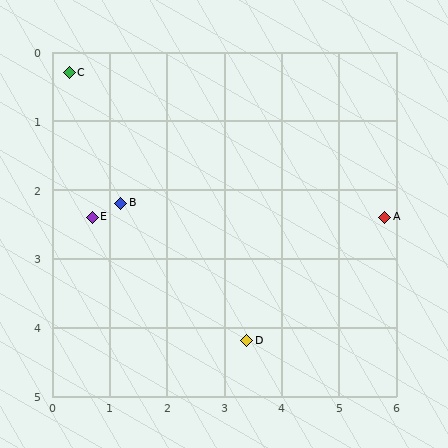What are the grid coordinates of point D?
Point D is at approximately (3.4, 4.2).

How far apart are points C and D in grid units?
Points C and D are about 5.0 grid units apart.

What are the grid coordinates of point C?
Point C is at approximately (0.3, 0.3).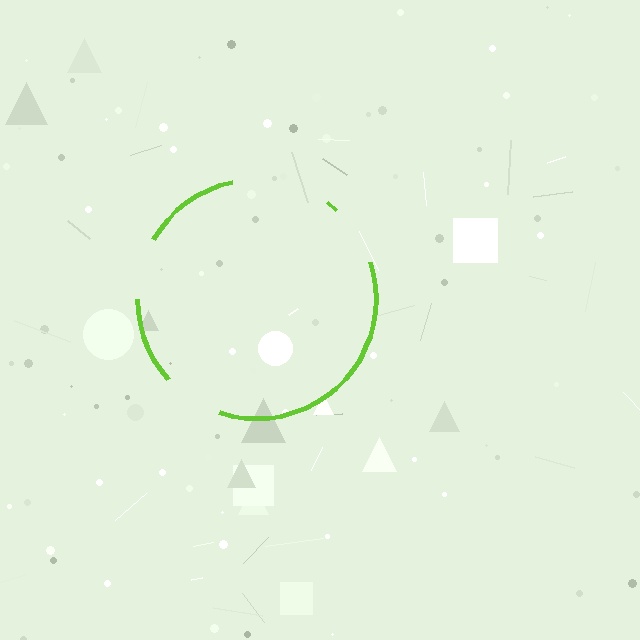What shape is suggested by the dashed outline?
The dashed outline suggests a circle.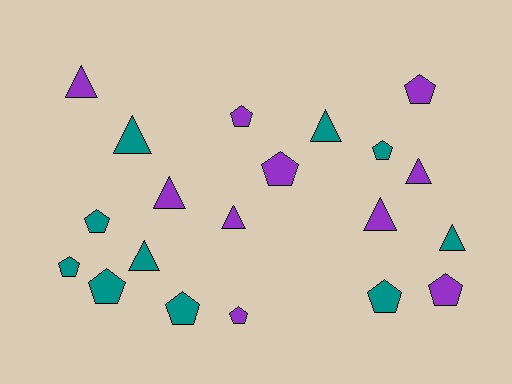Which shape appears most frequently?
Pentagon, with 11 objects.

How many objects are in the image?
There are 20 objects.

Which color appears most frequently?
Purple, with 10 objects.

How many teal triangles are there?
There are 4 teal triangles.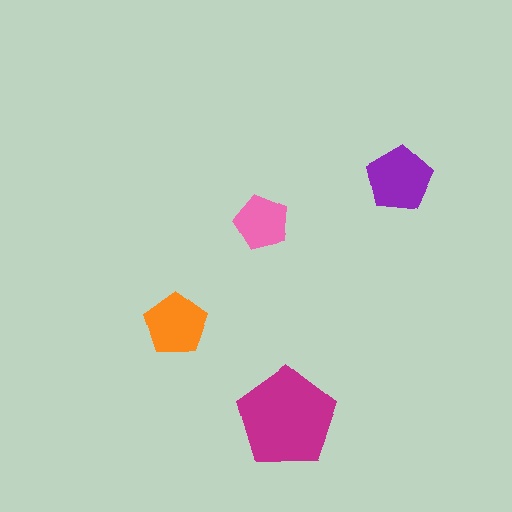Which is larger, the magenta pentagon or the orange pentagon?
The magenta one.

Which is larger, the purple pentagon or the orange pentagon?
The purple one.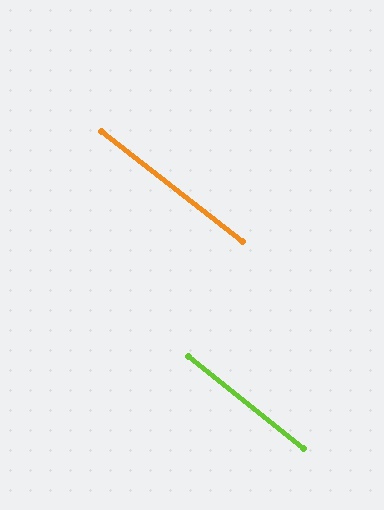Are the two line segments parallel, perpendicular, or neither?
Parallel — their directions differ by only 0.9°.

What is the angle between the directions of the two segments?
Approximately 1 degree.